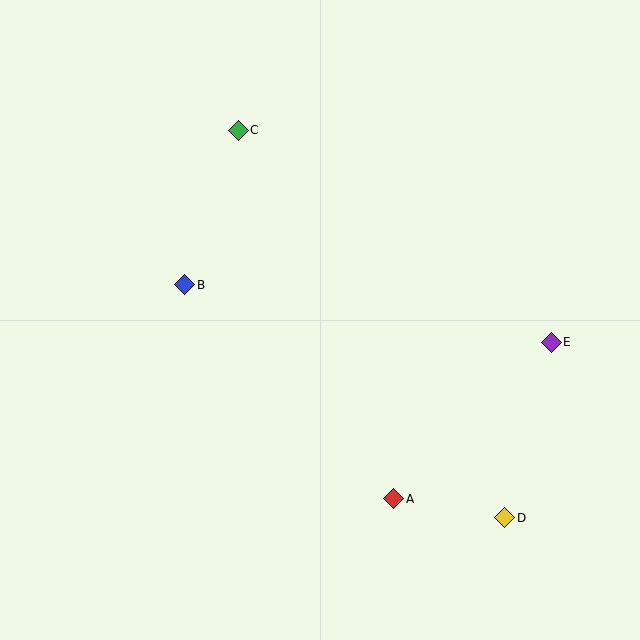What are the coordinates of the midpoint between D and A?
The midpoint between D and A is at (449, 508).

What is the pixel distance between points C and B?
The distance between C and B is 163 pixels.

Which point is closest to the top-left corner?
Point C is closest to the top-left corner.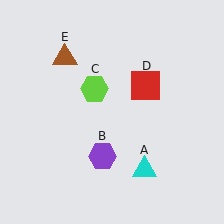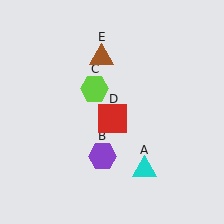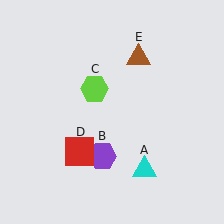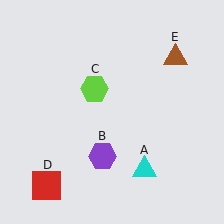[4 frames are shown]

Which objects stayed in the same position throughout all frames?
Cyan triangle (object A) and purple hexagon (object B) and lime hexagon (object C) remained stationary.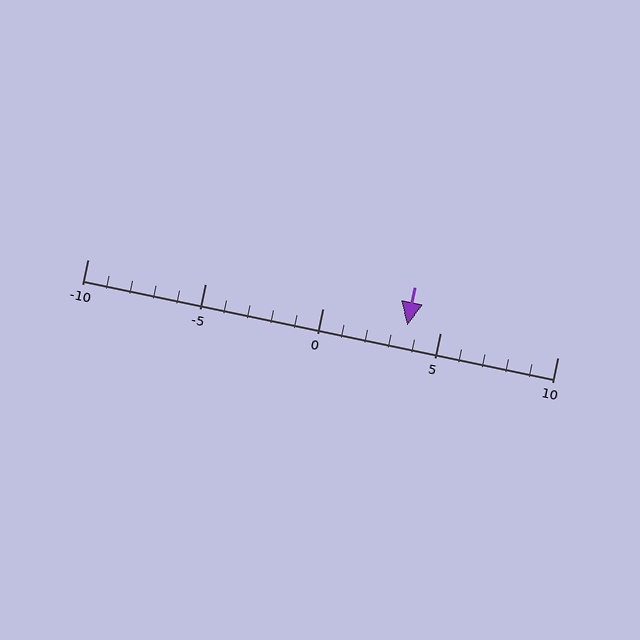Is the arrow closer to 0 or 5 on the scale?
The arrow is closer to 5.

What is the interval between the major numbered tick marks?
The major tick marks are spaced 5 units apart.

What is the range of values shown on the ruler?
The ruler shows values from -10 to 10.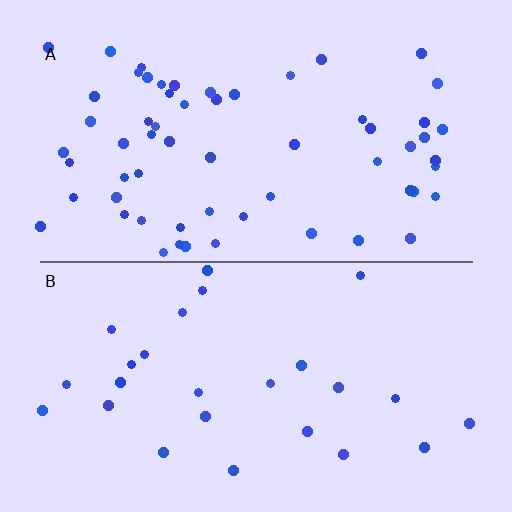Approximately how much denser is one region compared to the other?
Approximately 2.3× — region A over region B.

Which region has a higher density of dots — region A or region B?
A (the top).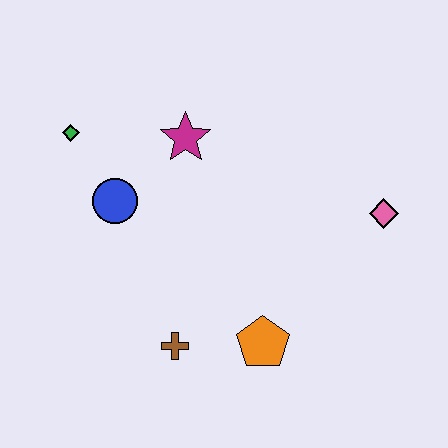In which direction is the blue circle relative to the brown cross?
The blue circle is above the brown cross.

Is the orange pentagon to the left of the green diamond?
No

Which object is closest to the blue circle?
The green diamond is closest to the blue circle.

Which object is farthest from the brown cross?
The pink diamond is farthest from the brown cross.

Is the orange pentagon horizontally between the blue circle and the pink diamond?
Yes